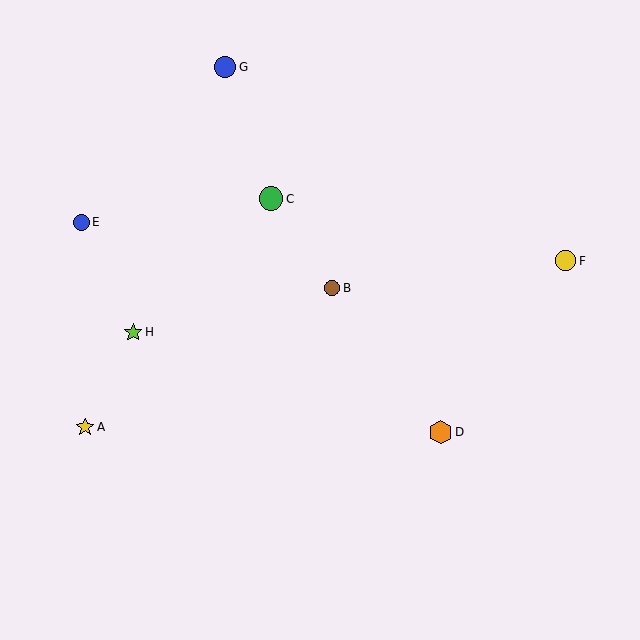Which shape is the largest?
The green circle (labeled C) is the largest.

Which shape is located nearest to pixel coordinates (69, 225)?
The blue circle (labeled E) at (81, 222) is nearest to that location.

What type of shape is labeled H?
Shape H is a lime star.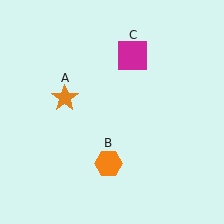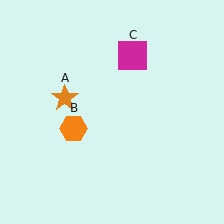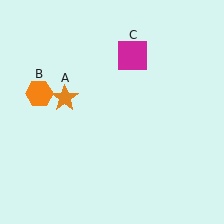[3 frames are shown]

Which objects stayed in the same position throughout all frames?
Orange star (object A) and magenta square (object C) remained stationary.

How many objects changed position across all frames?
1 object changed position: orange hexagon (object B).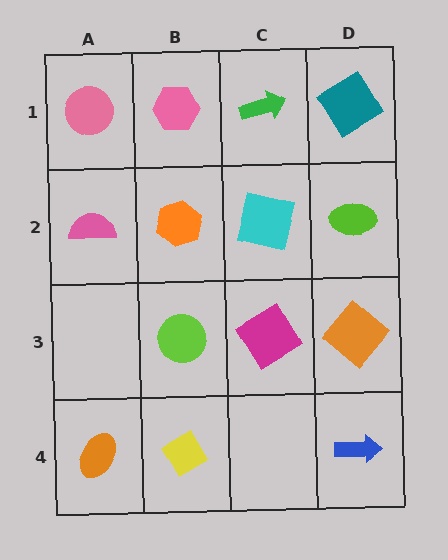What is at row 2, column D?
A lime ellipse.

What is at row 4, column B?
A yellow diamond.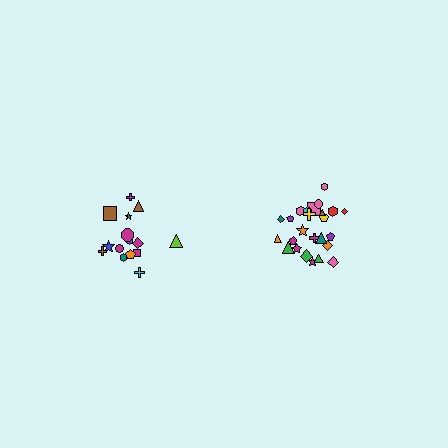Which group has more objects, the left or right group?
The right group.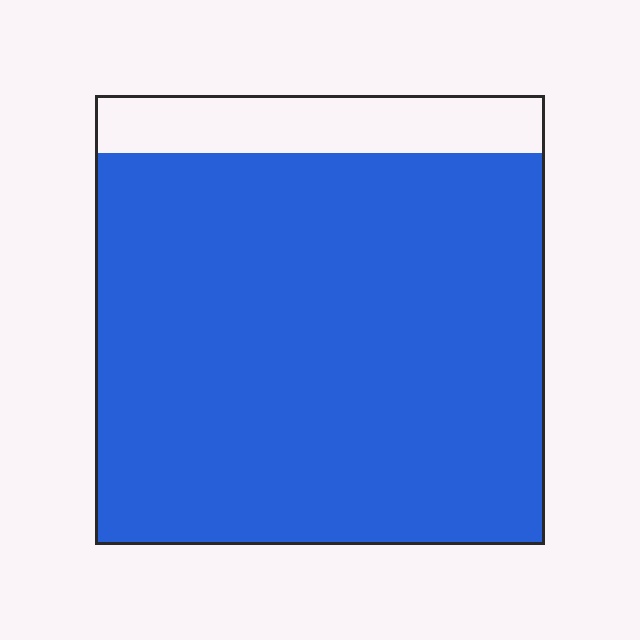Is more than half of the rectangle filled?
Yes.